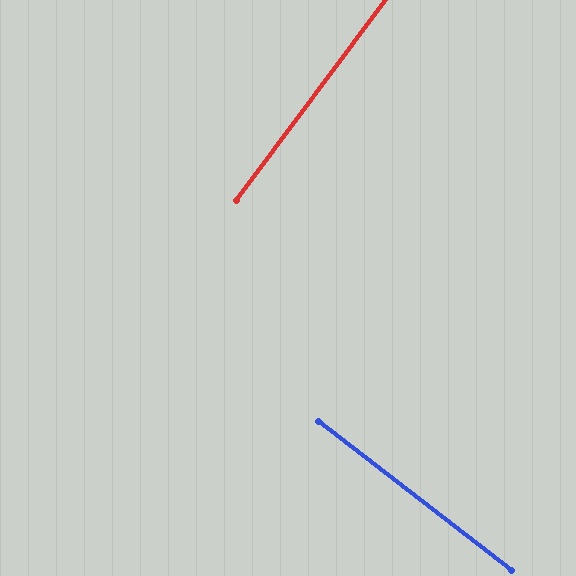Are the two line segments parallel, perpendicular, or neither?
Perpendicular — they meet at approximately 89°.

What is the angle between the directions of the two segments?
Approximately 89 degrees.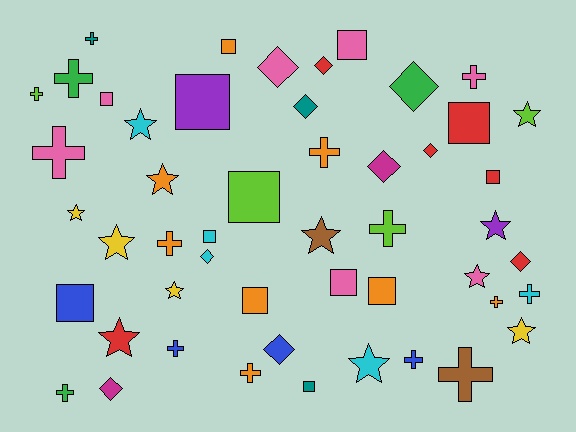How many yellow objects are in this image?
There are 4 yellow objects.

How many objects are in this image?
There are 50 objects.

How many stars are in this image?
There are 12 stars.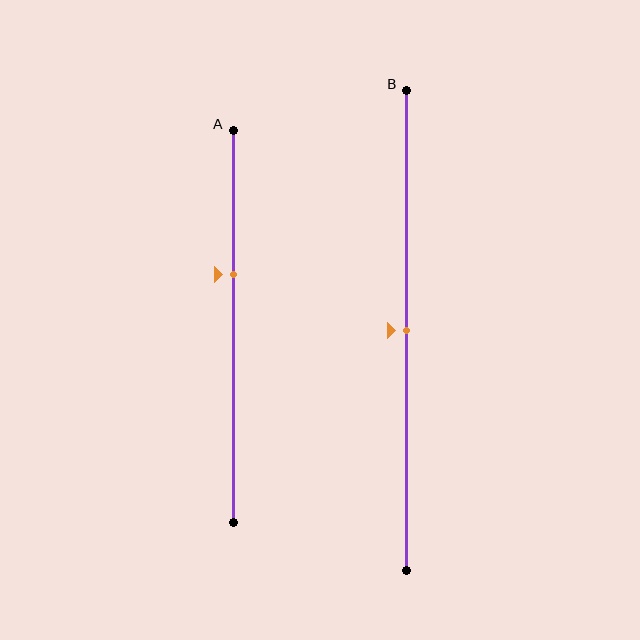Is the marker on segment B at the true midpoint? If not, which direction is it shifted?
Yes, the marker on segment B is at the true midpoint.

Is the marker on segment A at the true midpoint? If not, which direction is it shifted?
No, the marker on segment A is shifted upward by about 13% of the segment length.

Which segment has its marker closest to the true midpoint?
Segment B has its marker closest to the true midpoint.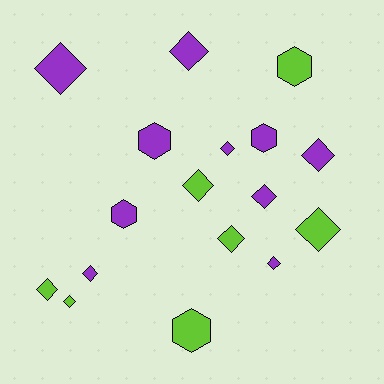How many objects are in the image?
There are 17 objects.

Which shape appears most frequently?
Diamond, with 12 objects.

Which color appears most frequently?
Purple, with 10 objects.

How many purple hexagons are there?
There are 3 purple hexagons.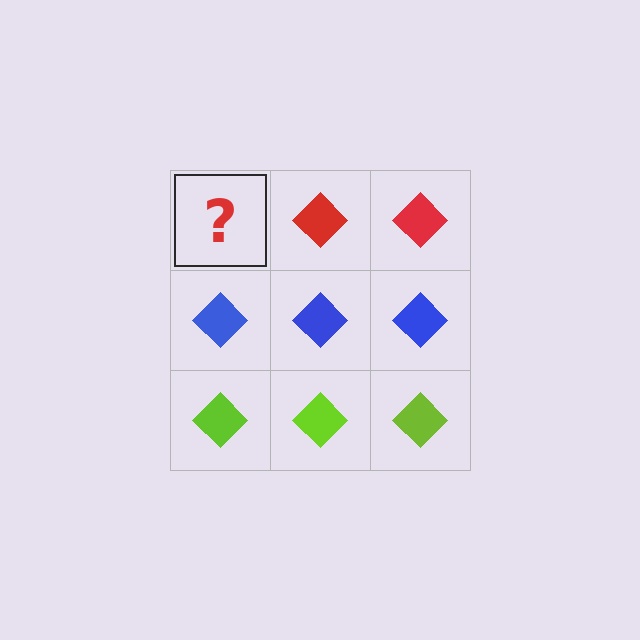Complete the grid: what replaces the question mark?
The question mark should be replaced with a red diamond.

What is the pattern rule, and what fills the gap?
The rule is that each row has a consistent color. The gap should be filled with a red diamond.